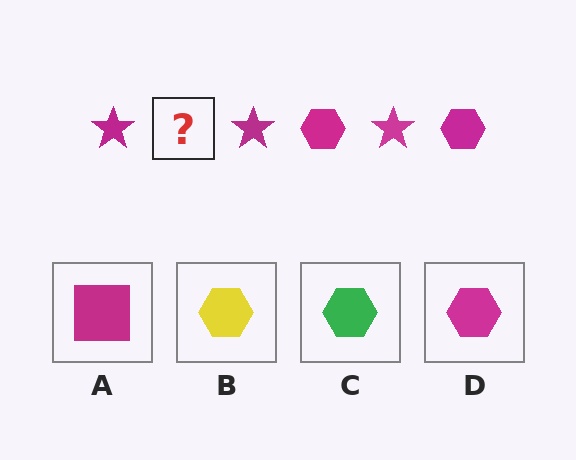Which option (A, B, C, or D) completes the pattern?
D.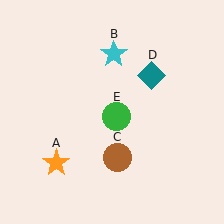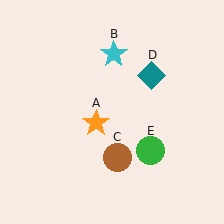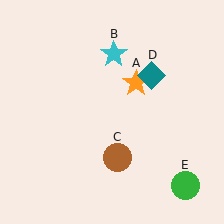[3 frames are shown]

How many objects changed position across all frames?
2 objects changed position: orange star (object A), green circle (object E).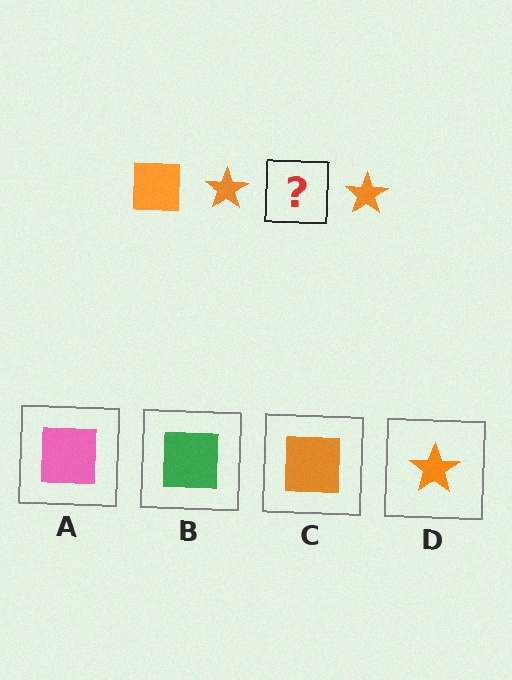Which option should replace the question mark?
Option C.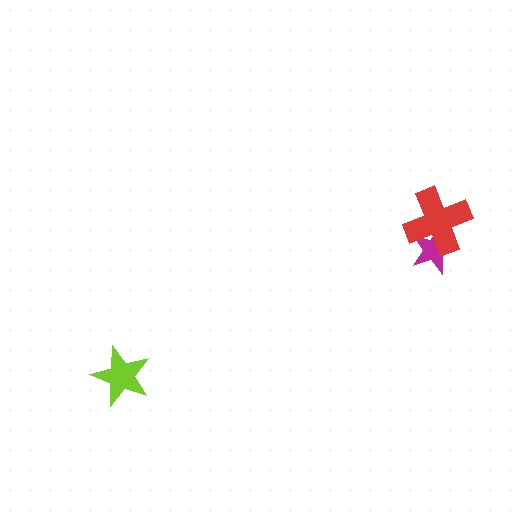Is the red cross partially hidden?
No, no other shape covers it.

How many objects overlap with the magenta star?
1 object overlaps with the magenta star.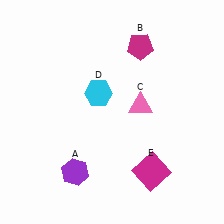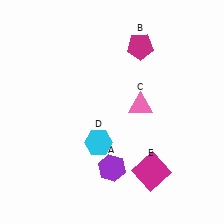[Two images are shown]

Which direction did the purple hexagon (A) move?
The purple hexagon (A) moved right.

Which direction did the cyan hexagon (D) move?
The cyan hexagon (D) moved down.